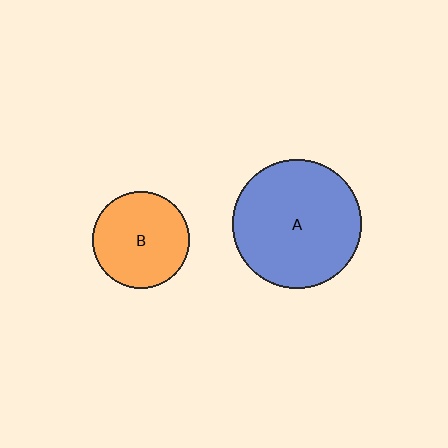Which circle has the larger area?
Circle A (blue).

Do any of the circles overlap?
No, none of the circles overlap.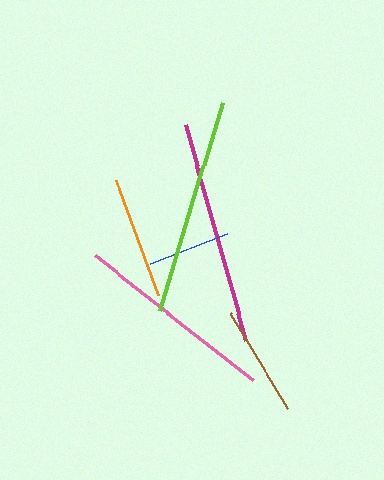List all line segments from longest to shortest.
From longest to shortest: magenta, lime, pink, orange, brown, blue.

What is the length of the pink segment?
The pink segment is approximately 202 pixels long.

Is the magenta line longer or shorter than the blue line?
The magenta line is longer than the blue line.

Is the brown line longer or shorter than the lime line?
The lime line is longer than the brown line.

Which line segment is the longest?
The magenta line is the longest at approximately 225 pixels.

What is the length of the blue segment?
The blue segment is approximately 83 pixels long.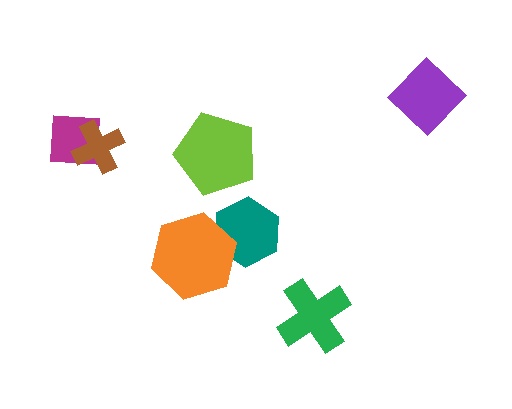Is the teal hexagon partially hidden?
Yes, it is partially covered by another shape.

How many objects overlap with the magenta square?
1 object overlaps with the magenta square.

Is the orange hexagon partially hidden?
No, no other shape covers it.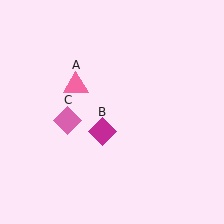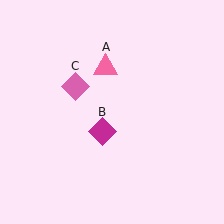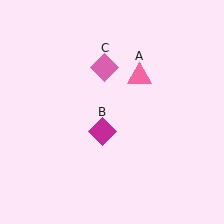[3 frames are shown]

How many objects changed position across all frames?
2 objects changed position: pink triangle (object A), pink diamond (object C).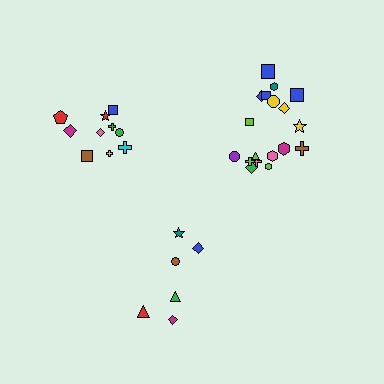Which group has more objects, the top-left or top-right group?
The top-right group.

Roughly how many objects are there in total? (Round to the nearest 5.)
Roughly 35 objects in total.